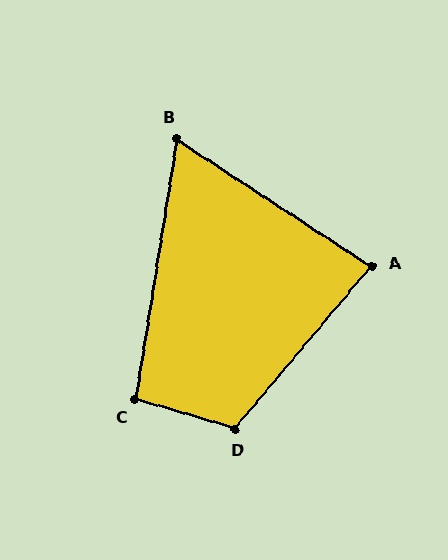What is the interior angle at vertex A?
Approximately 83 degrees (acute).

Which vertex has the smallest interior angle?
B, at approximately 66 degrees.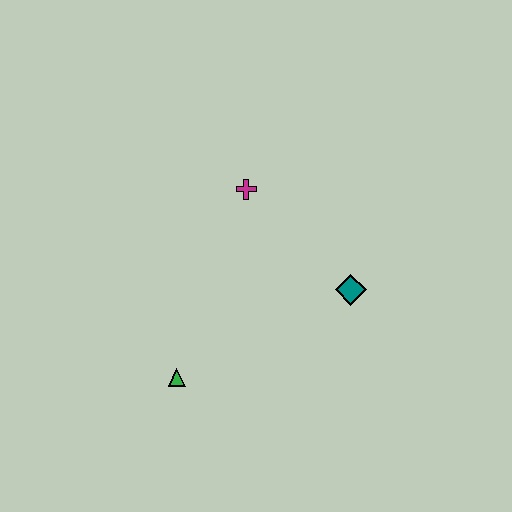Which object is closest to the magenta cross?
The teal diamond is closest to the magenta cross.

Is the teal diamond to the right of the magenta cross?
Yes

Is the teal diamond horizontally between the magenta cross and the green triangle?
No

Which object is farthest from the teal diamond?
The green triangle is farthest from the teal diamond.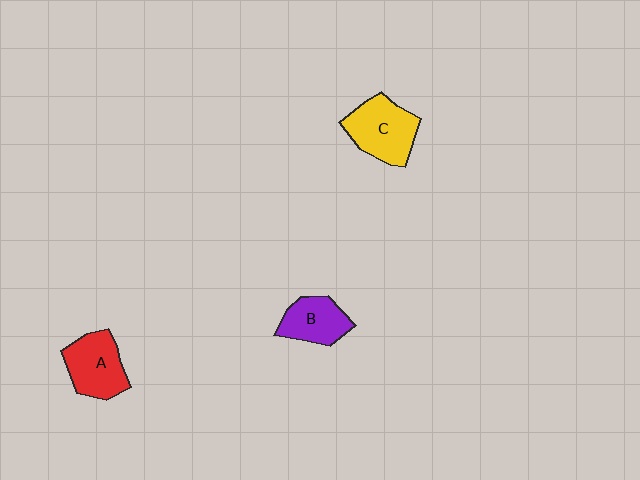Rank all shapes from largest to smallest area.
From largest to smallest: C (yellow), A (red), B (purple).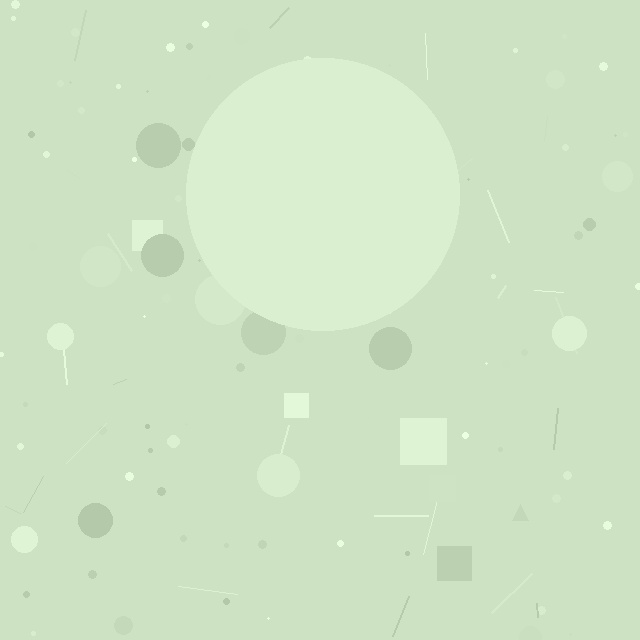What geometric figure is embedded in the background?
A circle is embedded in the background.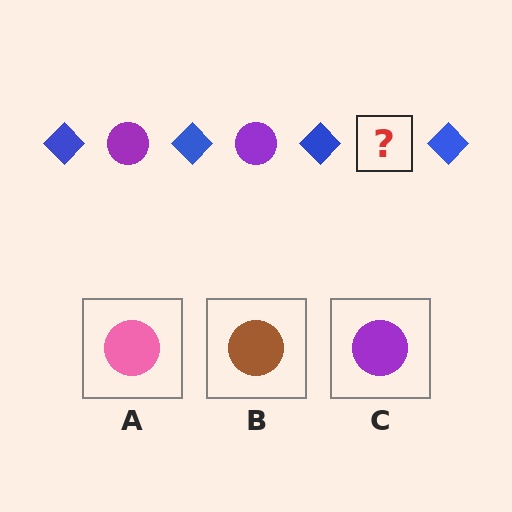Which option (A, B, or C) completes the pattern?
C.